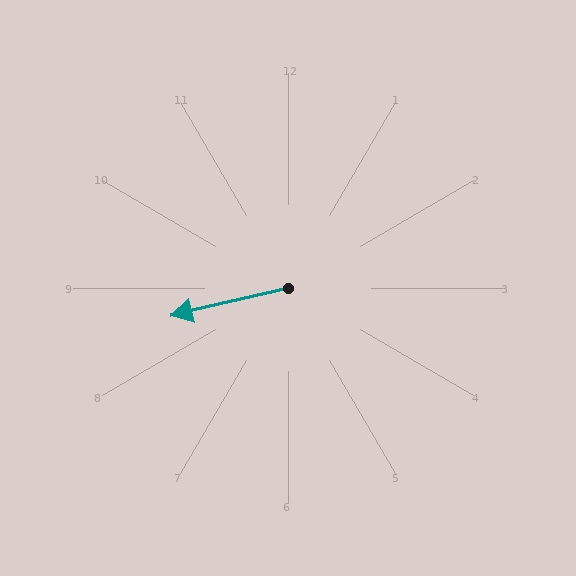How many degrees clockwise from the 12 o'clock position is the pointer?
Approximately 257 degrees.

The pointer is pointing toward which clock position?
Roughly 9 o'clock.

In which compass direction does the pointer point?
West.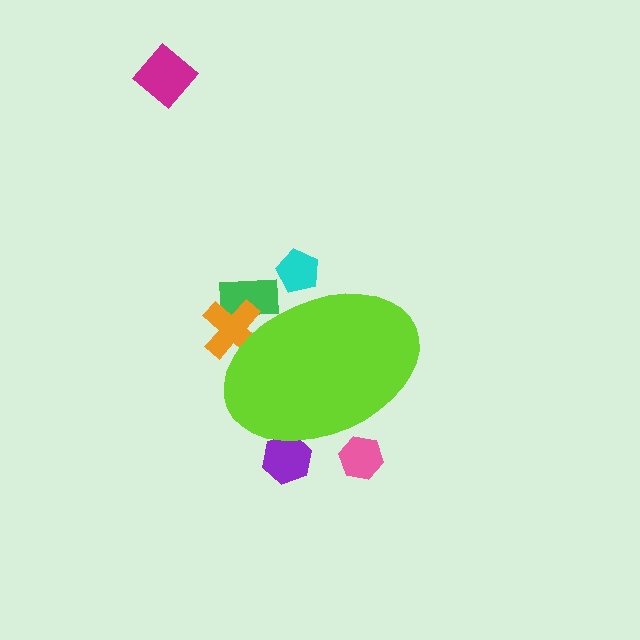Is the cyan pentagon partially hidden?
Yes, the cyan pentagon is partially hidden behind the lime ellipse.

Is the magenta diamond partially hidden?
No, the magenta diamond is fully visible.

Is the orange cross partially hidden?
Yes, the orange cross is partially hidden behind the lime ellipse.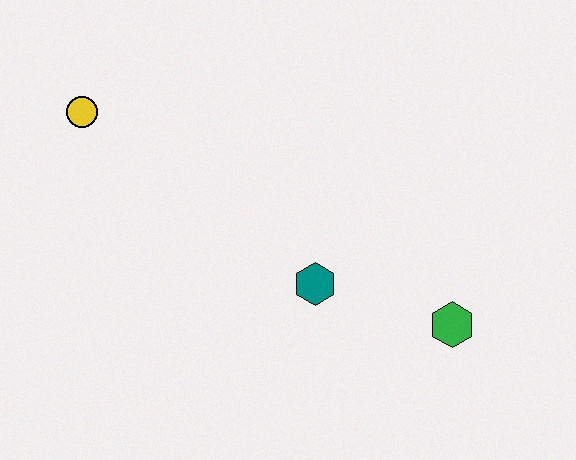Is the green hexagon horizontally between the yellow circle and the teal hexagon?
No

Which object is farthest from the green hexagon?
The yellow circle is farthest from the green hexagon.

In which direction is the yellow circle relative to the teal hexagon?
The yellow circle is to the left of the teal hexagon.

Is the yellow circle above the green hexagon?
Yes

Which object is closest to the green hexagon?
The teal hexagon is closest to the green hexagon.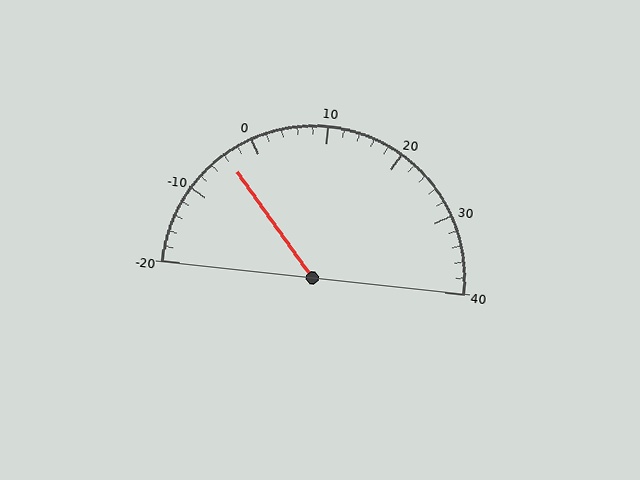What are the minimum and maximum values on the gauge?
The gauge ranges from -20 to 40.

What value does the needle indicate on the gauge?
The needle indicates approximately -4.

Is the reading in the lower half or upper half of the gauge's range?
The reading is in the lower half of the range (-20 to 40).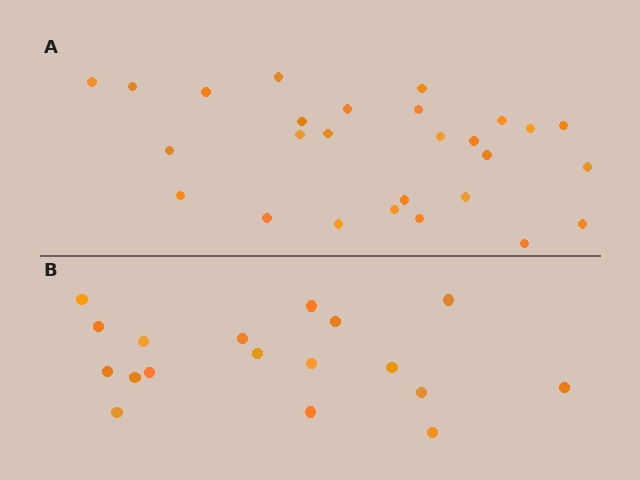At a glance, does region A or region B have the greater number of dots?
Region A (the top region) has more dots.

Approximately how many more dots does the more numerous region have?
Region A has roughly 8 or so more dots than region B.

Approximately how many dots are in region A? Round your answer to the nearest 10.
About 30 dots. (The exact count is 27, which rounds to 30.)